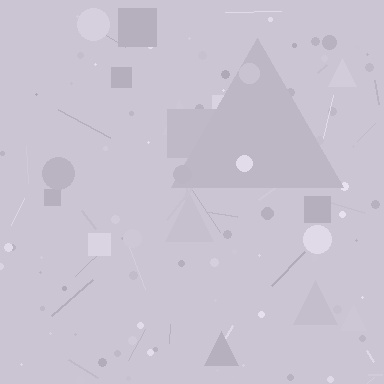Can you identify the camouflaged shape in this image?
The camouflaged shape is a triangle.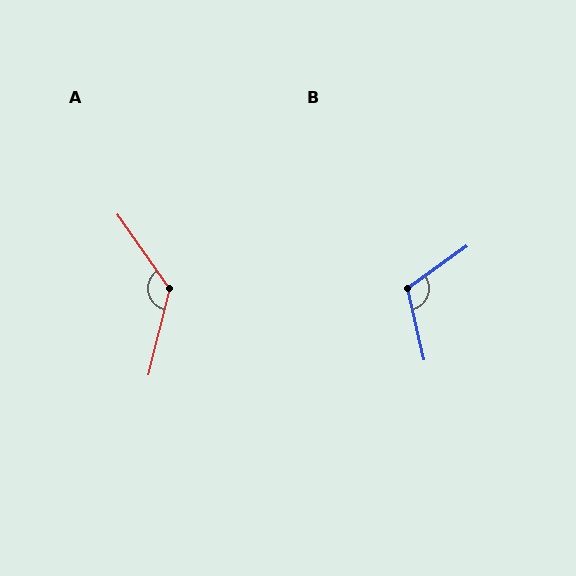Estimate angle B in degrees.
Approximately 112 degrees.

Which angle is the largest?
A, at approximately 131 degrees.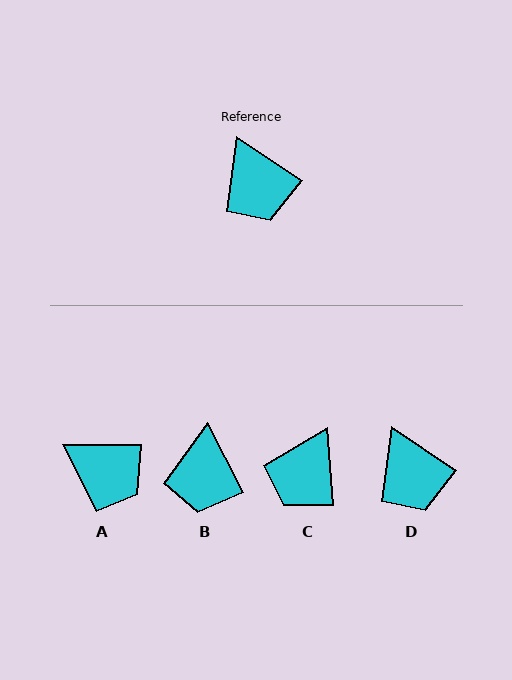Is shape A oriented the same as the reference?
No, it is off by about 34 degrees.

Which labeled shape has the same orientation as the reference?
D.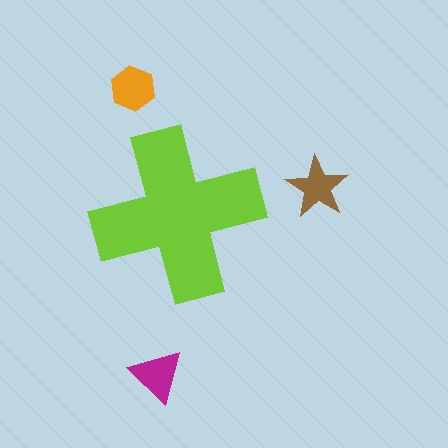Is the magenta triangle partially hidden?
No, the magenta triangle is fully visible.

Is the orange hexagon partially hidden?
No, the orange hexagon is fully visible.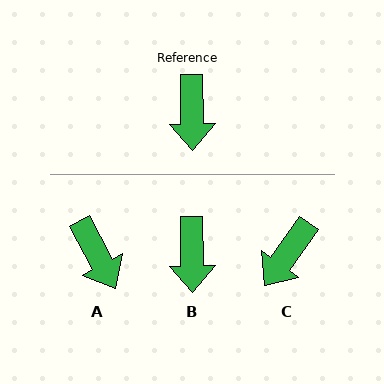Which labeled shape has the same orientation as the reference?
B.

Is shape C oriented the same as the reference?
No, it is off by about 36 degrees.